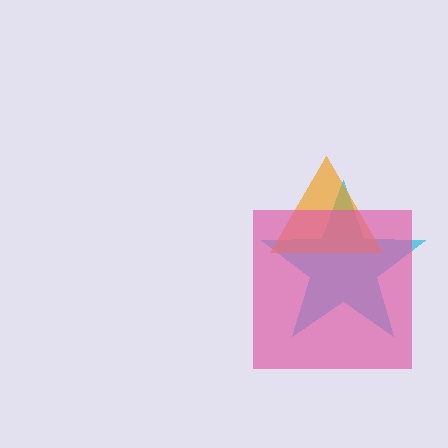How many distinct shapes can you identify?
There are 3 distinct shapes: a cyan star, an orange triangle, a pink square.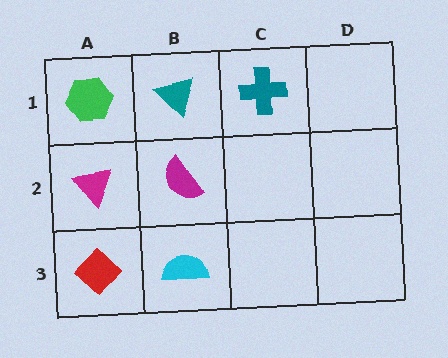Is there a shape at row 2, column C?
No, that cell is empty.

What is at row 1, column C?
A teal cross.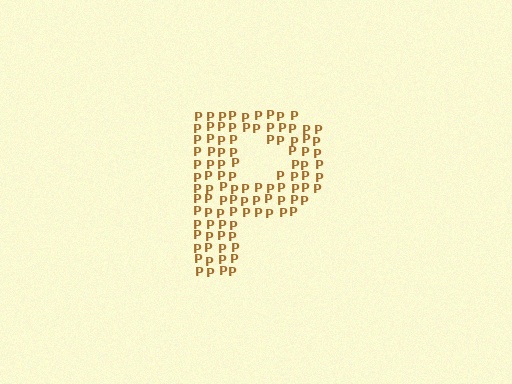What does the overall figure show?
The overall figure shows the letter P.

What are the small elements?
The small elements are letter P's.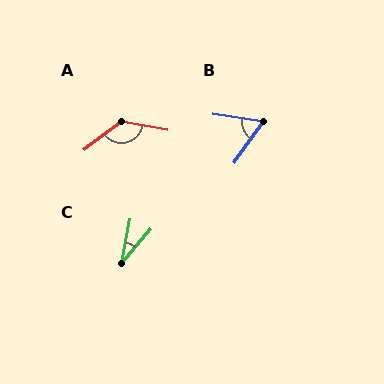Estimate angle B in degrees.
Approximately 63 degrees.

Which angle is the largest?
A, at approximately 131 degrees.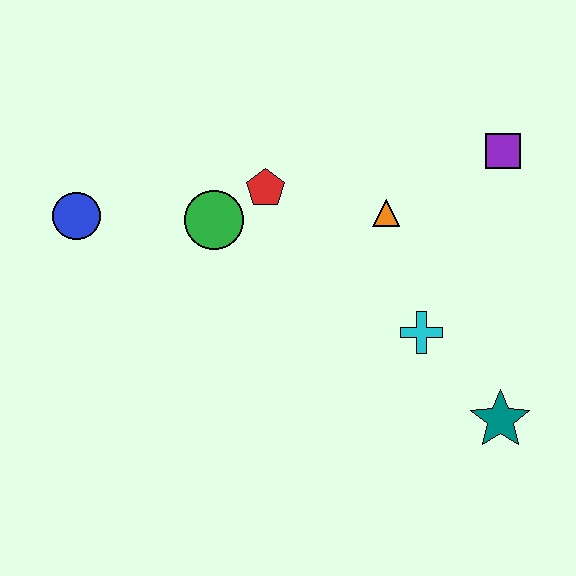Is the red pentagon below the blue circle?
No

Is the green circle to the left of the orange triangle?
Yes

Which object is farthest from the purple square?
The blue circle is farthest from the purple square.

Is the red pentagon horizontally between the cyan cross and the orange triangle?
No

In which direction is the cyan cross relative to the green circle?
The cyan cross is to the right of the green circle.